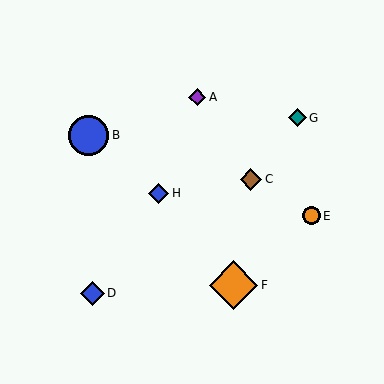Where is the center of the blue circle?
The center of the blue circle is at (89, 135).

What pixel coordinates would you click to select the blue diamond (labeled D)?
Click at (92, 293) to select the blue diamond D.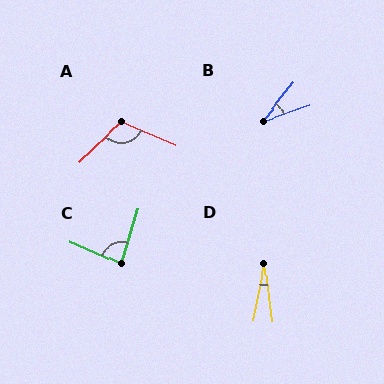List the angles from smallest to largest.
D (20°), B (33°), C (83°), A (113°).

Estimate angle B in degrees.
Approximately 33 degrees.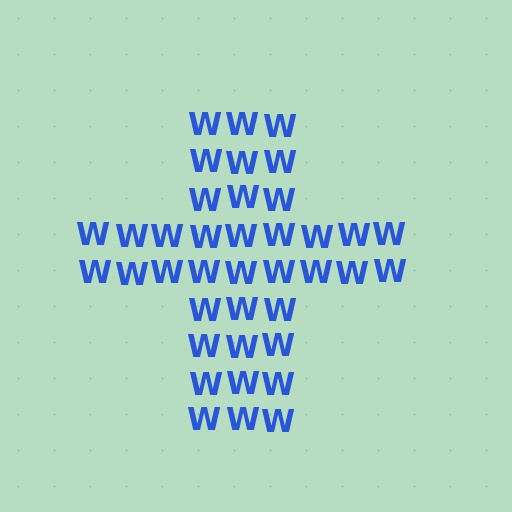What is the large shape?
The large shape is a cross.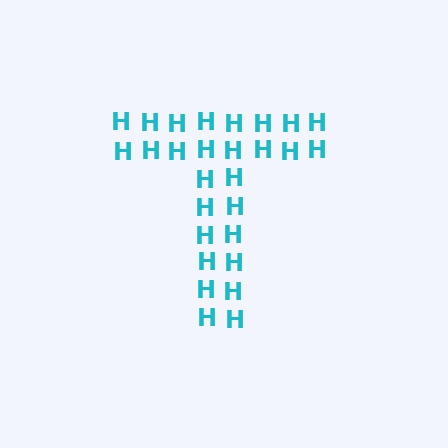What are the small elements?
The small elements are letter H's.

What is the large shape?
The large shape is the letter T.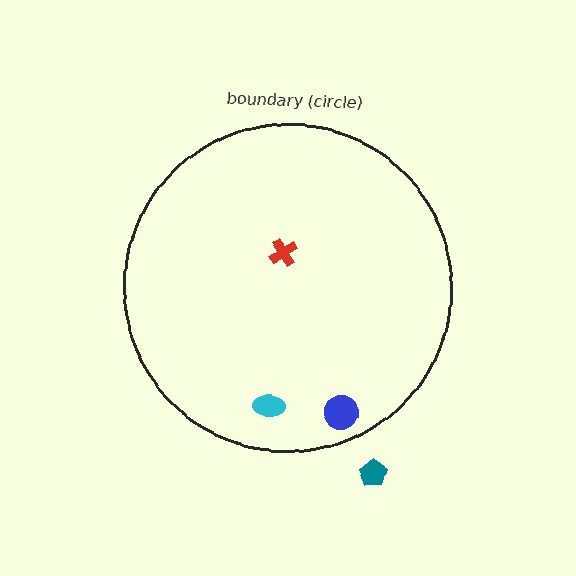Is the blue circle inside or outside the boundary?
Inside.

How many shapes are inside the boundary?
3 inside, 1 outside.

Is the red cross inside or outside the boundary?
Inside.